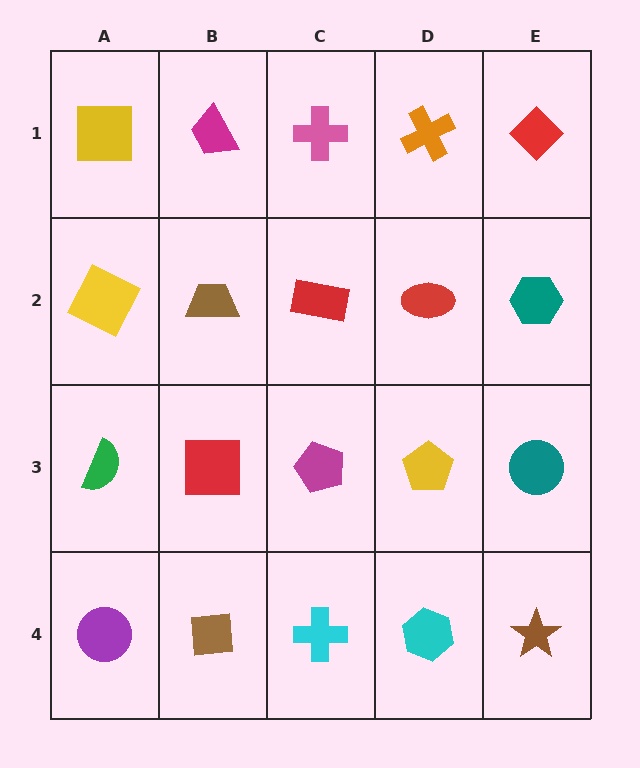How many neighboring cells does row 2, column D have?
4.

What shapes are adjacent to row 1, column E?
A teal hexagon (row 2, column E), an orange cross (row 1, column D).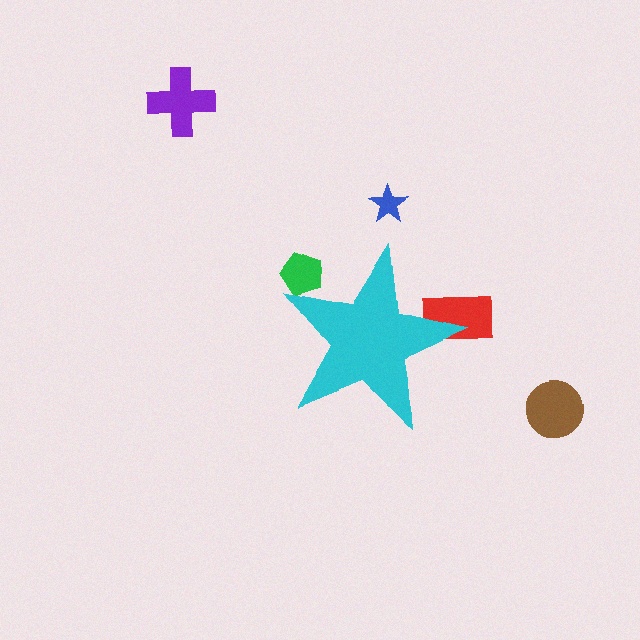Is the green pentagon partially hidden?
Yes, the green pentagon is partially hidden behind the cyan star.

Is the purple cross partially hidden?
No, the purple cross is fully visible.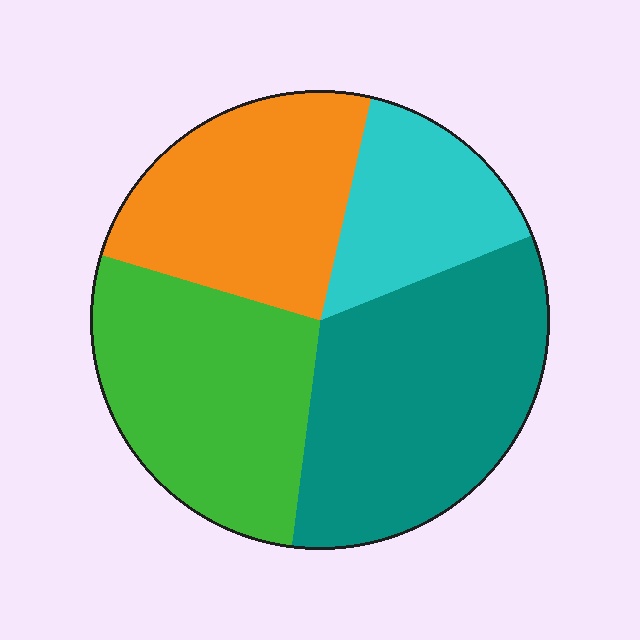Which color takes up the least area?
Cyan, at roughly 15%.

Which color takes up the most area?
Teal, at roughly 35%.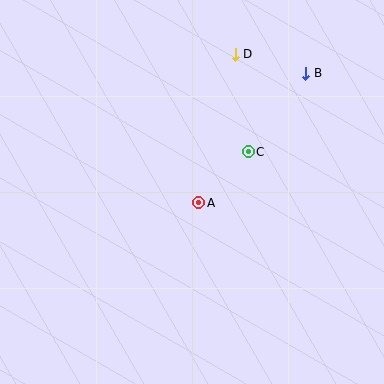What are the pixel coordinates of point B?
Point B is at (306, 73).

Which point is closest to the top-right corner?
Point B is closest to the top-right corner.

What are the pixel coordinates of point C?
Point C is at (248, 152).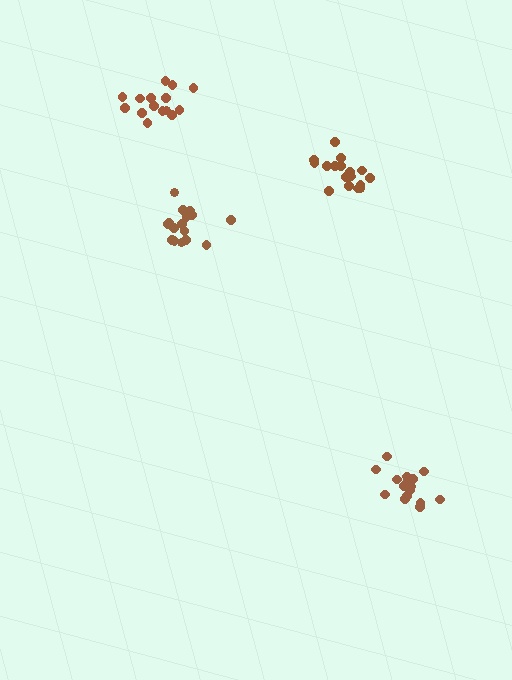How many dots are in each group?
Group 1: 17 dots, Group 2: 16 dots, Group 3: 16 dots, Group 4: 17 dots (66 total).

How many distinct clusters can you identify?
There are 4 distinct clusters.